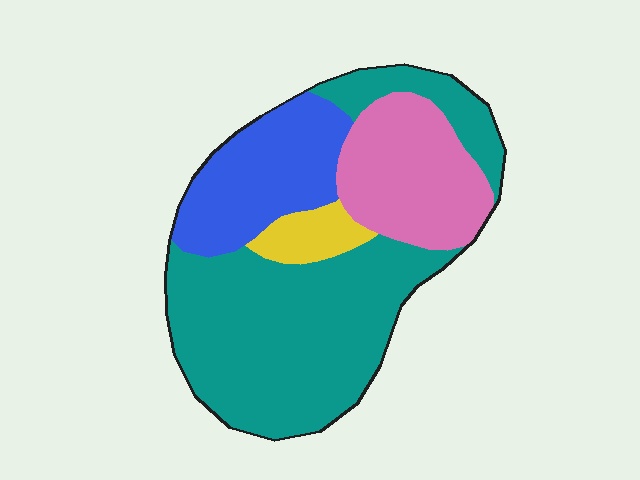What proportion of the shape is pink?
Pink covers 21% of the shape.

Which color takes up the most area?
Teal, at roughly 55%.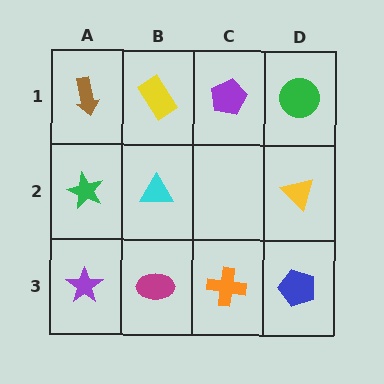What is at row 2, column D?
A yellow triangle.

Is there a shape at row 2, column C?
No, that cell is empty.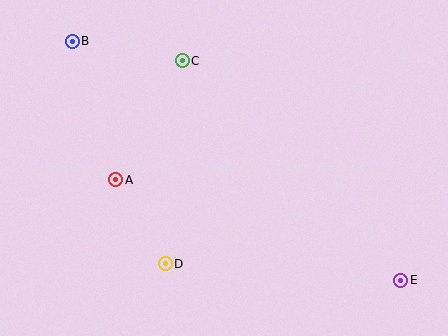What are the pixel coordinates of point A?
Point A is at (116, 180).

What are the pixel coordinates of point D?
Point D is at (165, 264).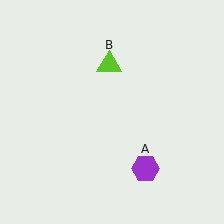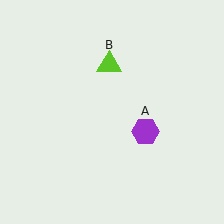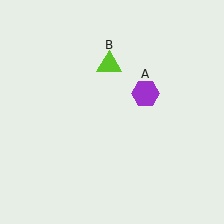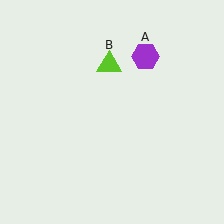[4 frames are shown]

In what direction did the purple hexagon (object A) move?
The purple hexagon (object A) moved up.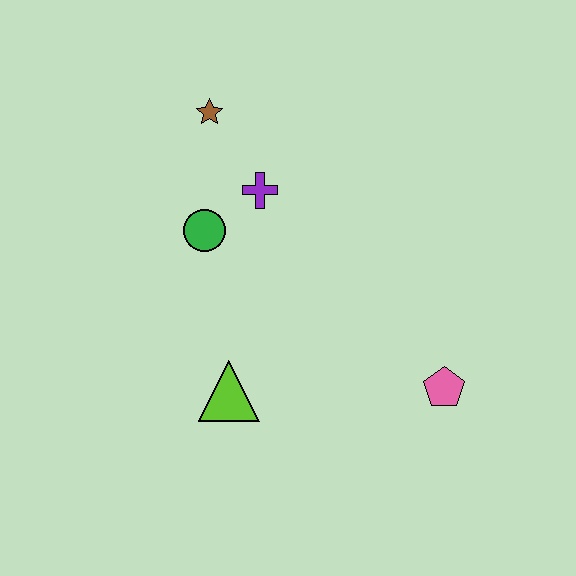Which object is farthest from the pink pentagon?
The brown star is farthest from the pink pentagon.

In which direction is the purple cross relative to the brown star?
The purple cross is below the brown star.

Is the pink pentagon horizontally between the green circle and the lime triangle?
No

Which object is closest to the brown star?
The purple cross is closest to the brown star.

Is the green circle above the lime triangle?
Yes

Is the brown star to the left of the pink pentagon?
Yes